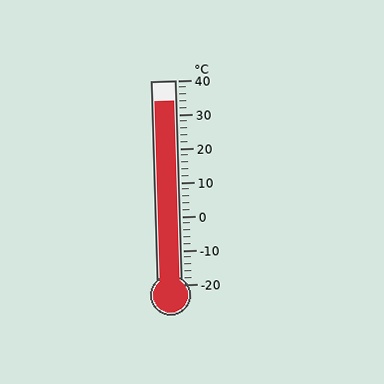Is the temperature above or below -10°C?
The temperature is above -10°C.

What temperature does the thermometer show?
The thermometer shows approximately 34°C.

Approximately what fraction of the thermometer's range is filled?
The thermometer is filled to approximately 90% of its range.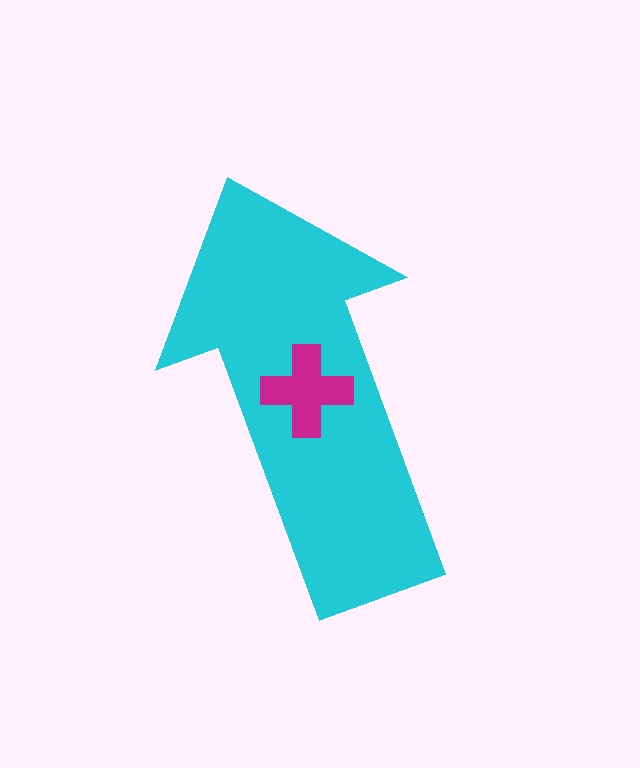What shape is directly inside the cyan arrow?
The magenta cross.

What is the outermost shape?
The cyan arrow.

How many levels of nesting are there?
2.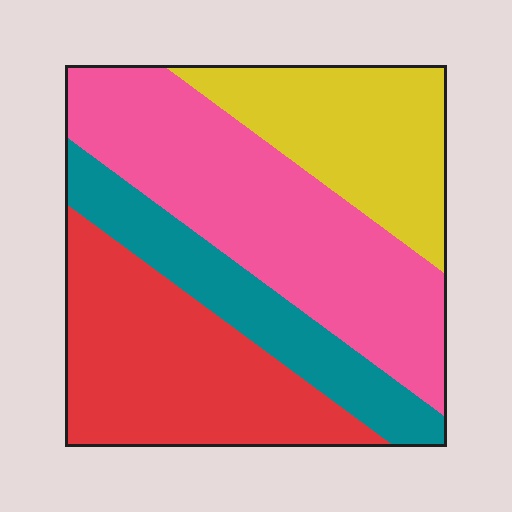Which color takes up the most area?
Pink, at roughly 35%.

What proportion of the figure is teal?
Teal covers around 15% of the figure.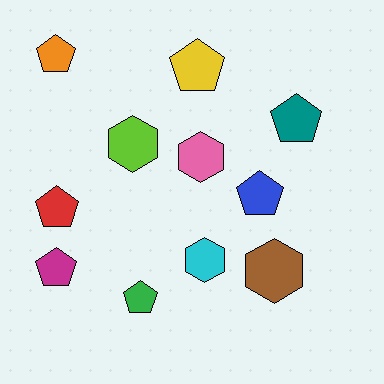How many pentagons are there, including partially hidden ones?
There are 7 pentagons.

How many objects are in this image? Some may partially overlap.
There are 11 objects.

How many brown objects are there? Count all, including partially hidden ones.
There is 1 brown object.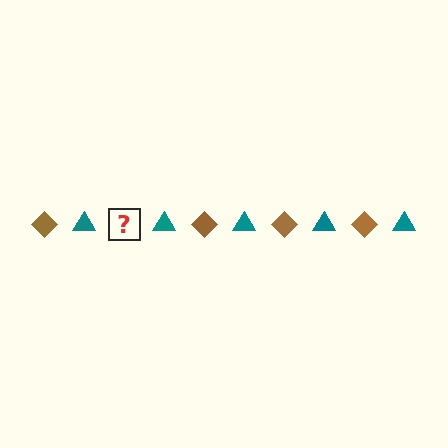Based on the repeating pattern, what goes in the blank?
The blank should be a brown diamond.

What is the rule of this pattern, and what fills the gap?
The rule is that the pattern alternates between brown diamond and teal triangle. The gap should be filled with a brown diamond.